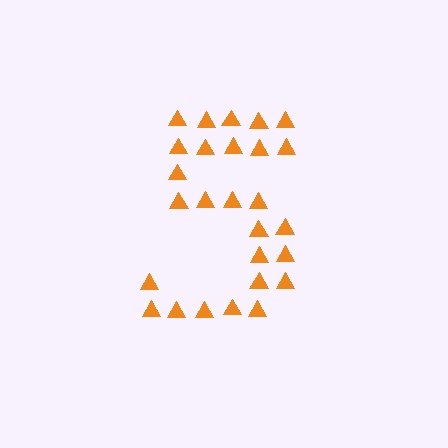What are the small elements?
The small elements are triangles.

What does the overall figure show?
The overall figure shows the digit 5.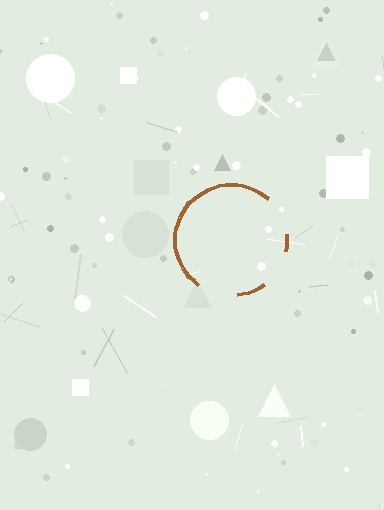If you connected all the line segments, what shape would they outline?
They would outline a circle.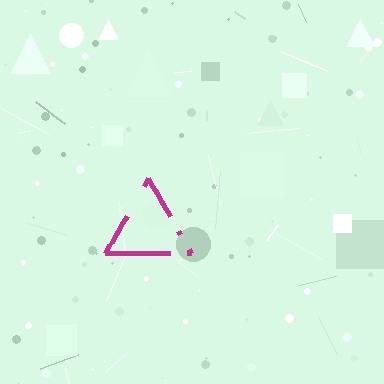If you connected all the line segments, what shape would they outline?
They would outline a triangle.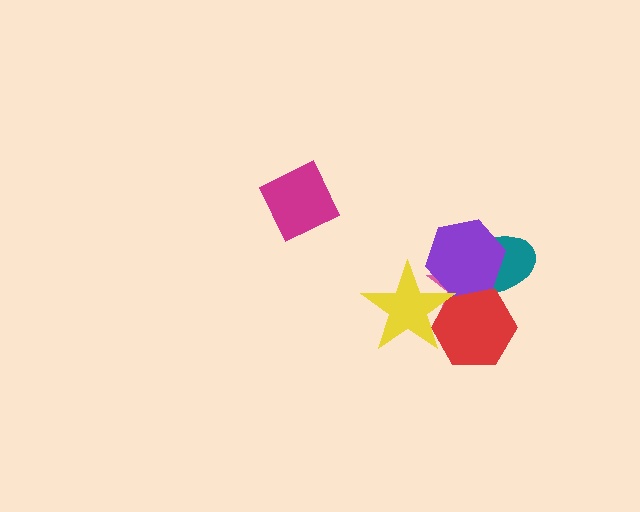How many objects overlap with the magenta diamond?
0 objects overlap with the magenta diamond.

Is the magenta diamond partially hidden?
No, no other shape covers it.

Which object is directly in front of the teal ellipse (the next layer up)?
The pink star is directly in front of the teal ellipse.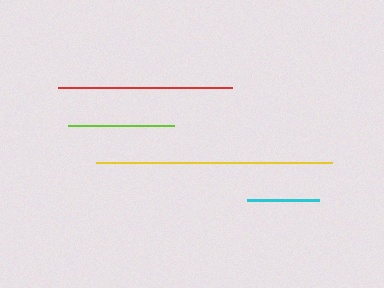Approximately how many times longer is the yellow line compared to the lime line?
The yellow line is approximately 2.2 times the length of the lime line.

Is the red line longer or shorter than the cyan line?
The red line is longer than the cyan line.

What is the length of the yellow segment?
The yellow segment is approximately 236 pixels long.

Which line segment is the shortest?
The cyan line is the shortest at approximately 72 pixels.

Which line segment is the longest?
The yellow line is the longest at approximately 236 pixels.